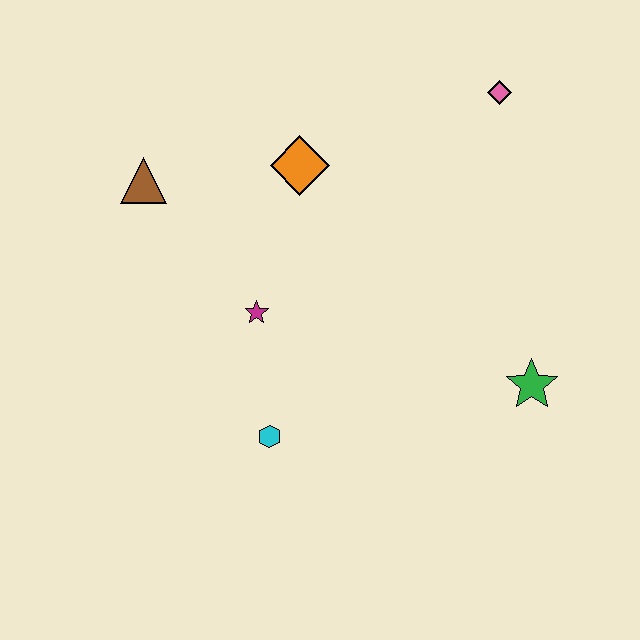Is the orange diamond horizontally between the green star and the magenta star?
Yes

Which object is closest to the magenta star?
The cyan hexagon is closest to the magenta star.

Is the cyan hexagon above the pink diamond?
No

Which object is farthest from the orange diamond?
The green star is farthest from the orange diamond.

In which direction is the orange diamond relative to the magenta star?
The orange diamond is above the magenta star.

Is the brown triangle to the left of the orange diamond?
Yes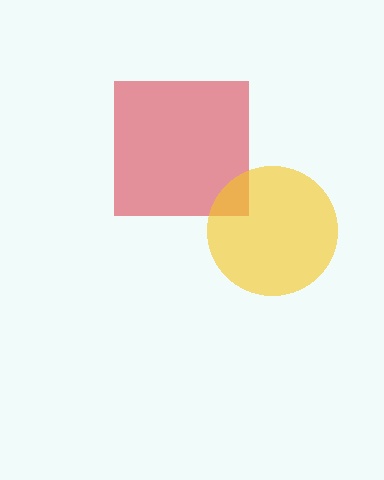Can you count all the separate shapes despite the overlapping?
Yes, there are 2 separate shapes.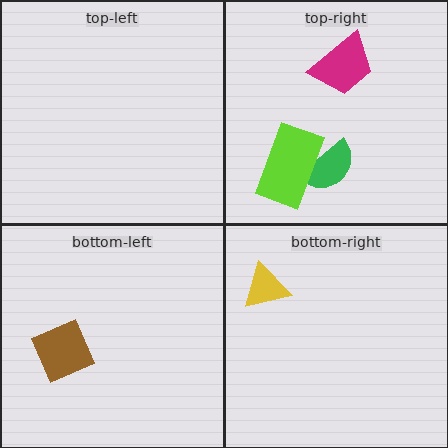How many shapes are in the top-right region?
3.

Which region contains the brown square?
The bottom-left region.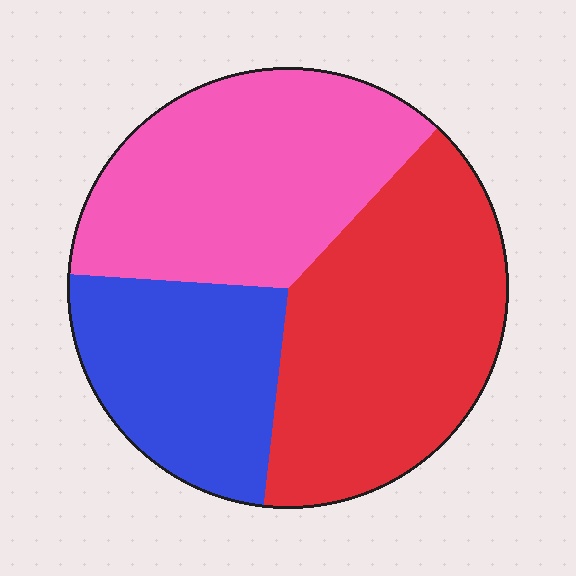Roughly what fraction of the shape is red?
Red covers about 40% of the shape.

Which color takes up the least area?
Blue, at roughly 25%.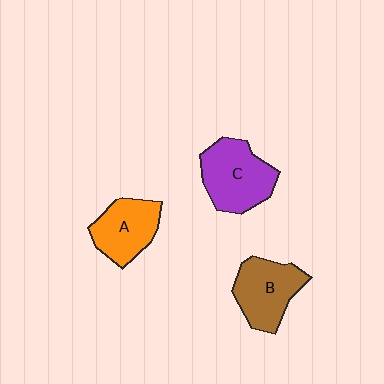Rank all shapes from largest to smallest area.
From largest to smallest: C (purple), B (brown), A (orange).